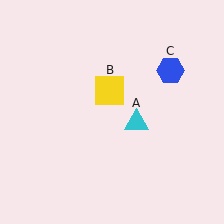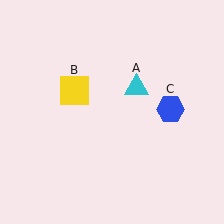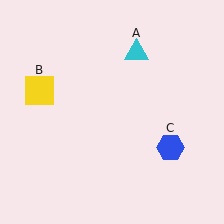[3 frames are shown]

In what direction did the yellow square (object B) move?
The yellow square (object B) moved left.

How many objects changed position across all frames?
3 objects changed position: cyan triangle (object A), yellow square (object B), blue hexagon (object C).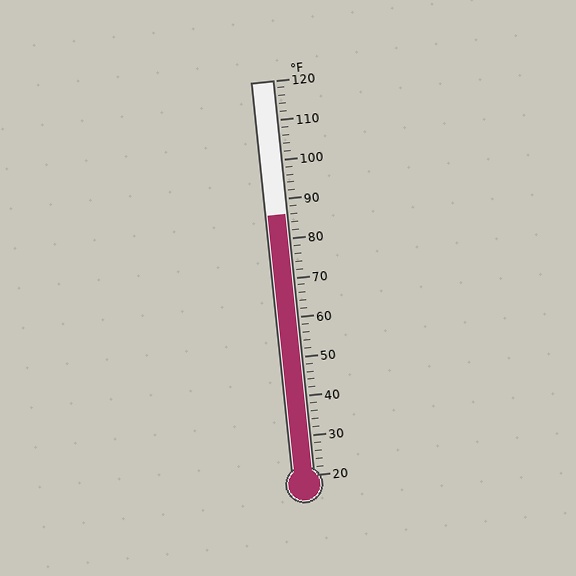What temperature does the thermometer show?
The thermometer shows approximately 86°F.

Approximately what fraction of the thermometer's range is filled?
The thermometer is filled to approximately 65% of its range.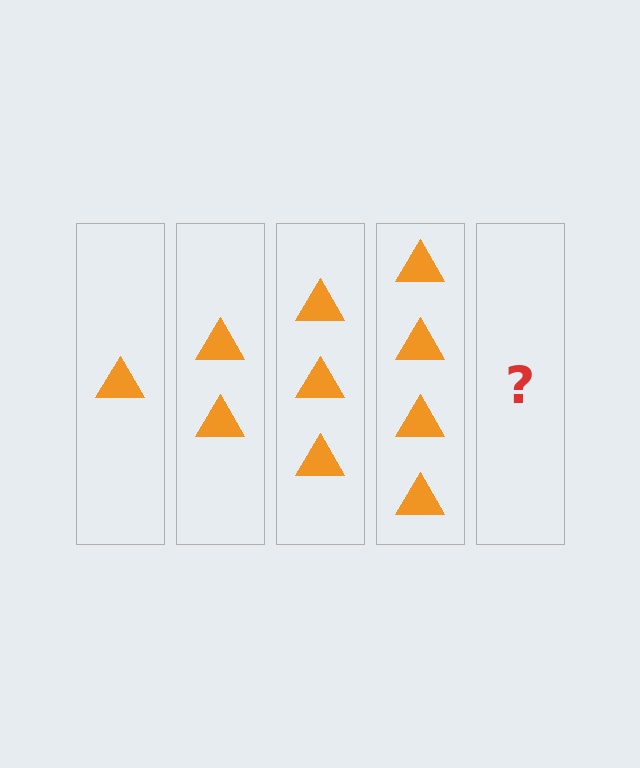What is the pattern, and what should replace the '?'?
The pattern is that each step adds one more triangle. The '?' should be 5 triangles.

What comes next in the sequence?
The next element should be 5 triangles.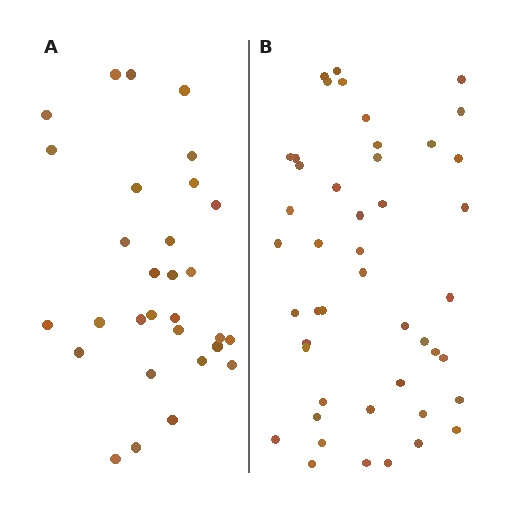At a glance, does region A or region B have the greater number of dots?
Region B (the right region) has more dots.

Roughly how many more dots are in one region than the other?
Region B has approximately 15 more dots than region A.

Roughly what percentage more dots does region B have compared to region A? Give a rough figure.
About 55% more.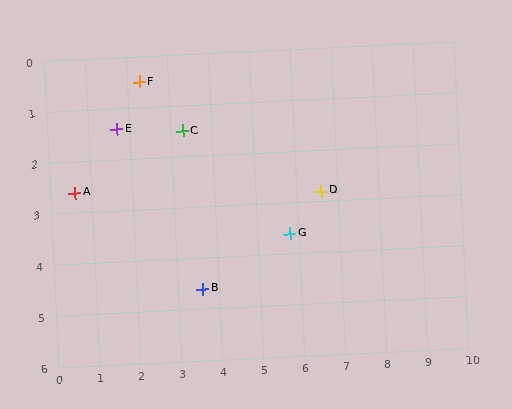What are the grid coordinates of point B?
Point B is at approximately (3.6, 4.6).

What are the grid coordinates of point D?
Point D is at approximately (6.6, 2.8).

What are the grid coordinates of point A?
Point A is at approximately (0.6, 2.6).